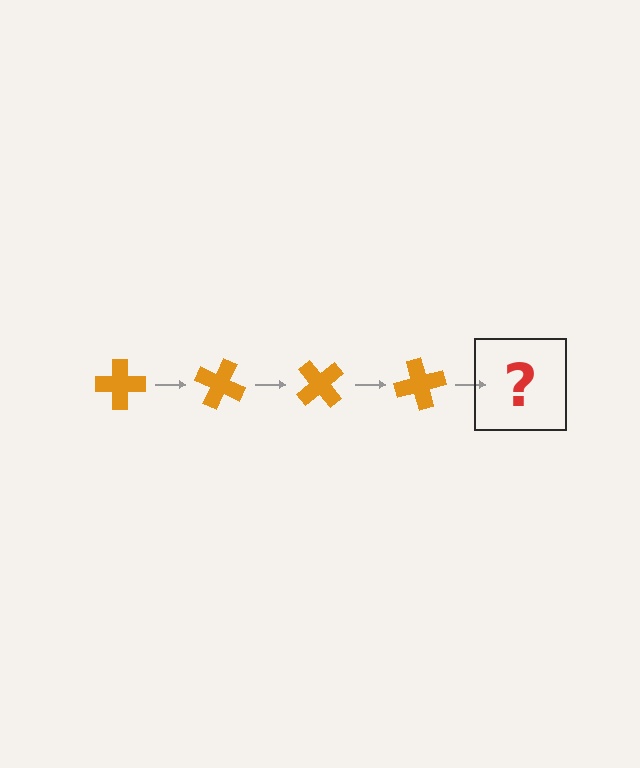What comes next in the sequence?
The next element should be an orange cross rotated 100 degrees.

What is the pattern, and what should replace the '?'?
The pattern is that the cross rotates 25 degrees each step. The '?' should be an orange cross rotated 100 degrees.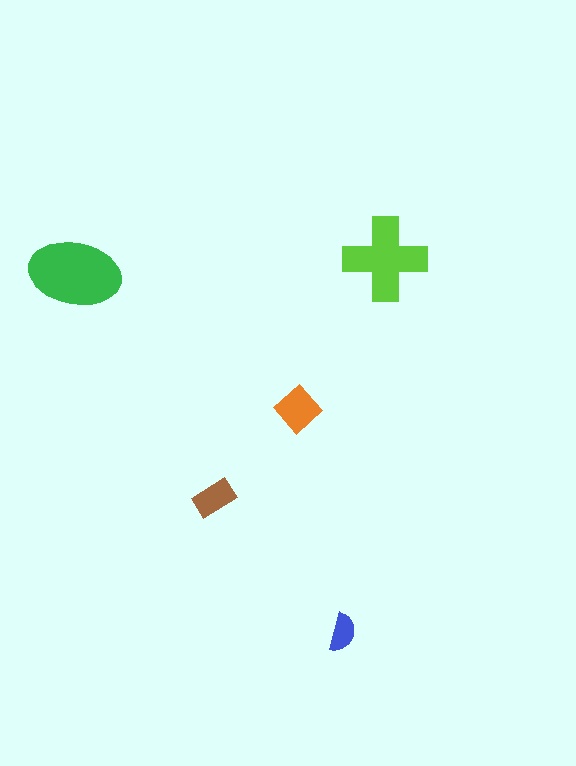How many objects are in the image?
There are 5 objects in the image.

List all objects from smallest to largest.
The blue semicircle, the brown rectangle, the orange diamond, the lime cross, the green ellipse.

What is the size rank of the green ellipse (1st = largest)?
1st.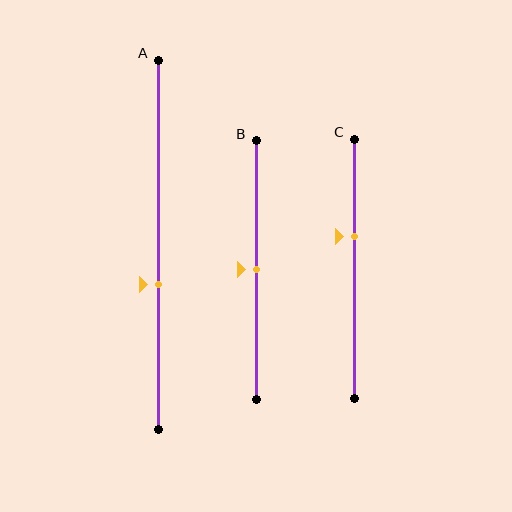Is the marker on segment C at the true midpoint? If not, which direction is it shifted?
No, the marker on segment C is shifted upward by about 13% of the segment length.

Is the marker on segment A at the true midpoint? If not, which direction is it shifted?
No, the marker on segment A is shifted downward by about 11% of the segment length.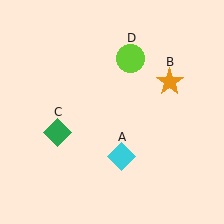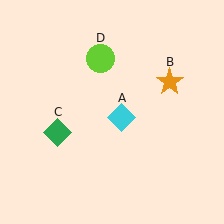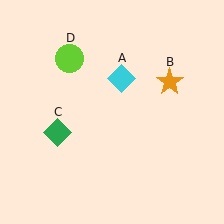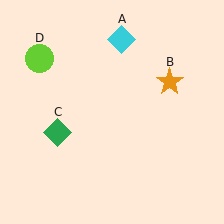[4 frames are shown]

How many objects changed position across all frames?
2 objects changed position: cyan diamond (object A), lime circle (object D).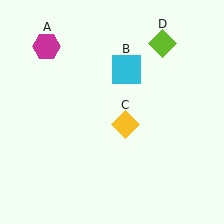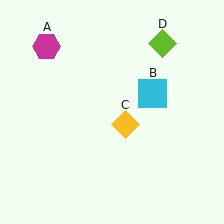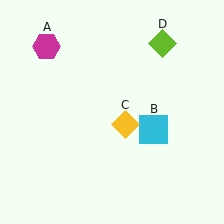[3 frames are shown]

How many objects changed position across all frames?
1 object changed position: cyan square (object B).